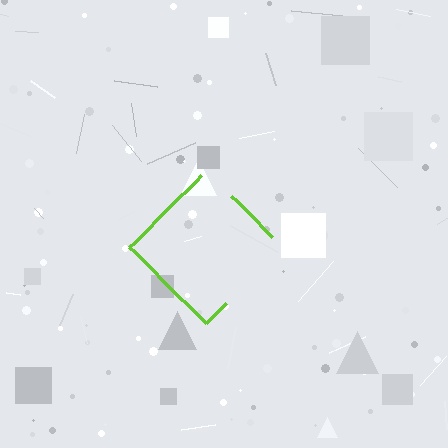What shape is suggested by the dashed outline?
The dashed outline suggests a diamond.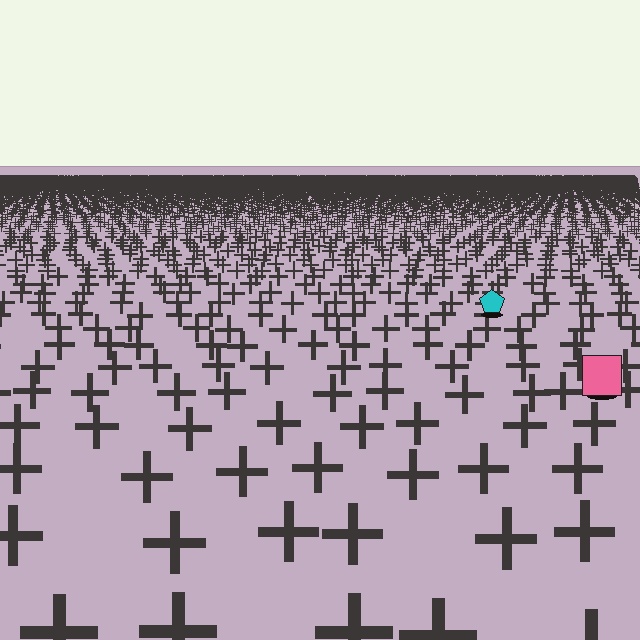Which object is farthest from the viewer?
The cyan pentagon is farthest from the viewer. It appears smaller and the ground texture around it is denser.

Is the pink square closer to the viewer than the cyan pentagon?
Yes. The pink square is closer — you can tell from the texture gradient: the ground texture is coarser near it.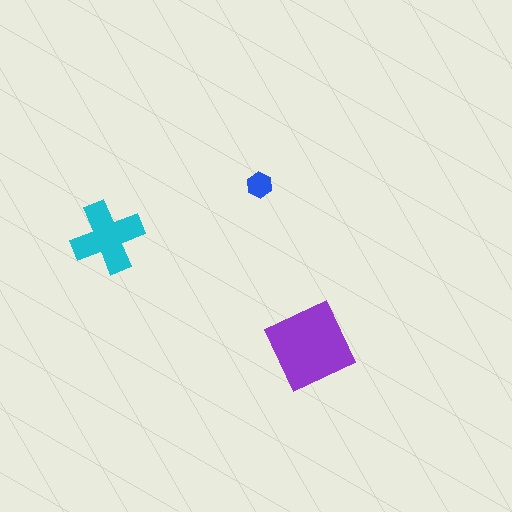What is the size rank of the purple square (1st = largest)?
1st.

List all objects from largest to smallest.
The purple square, the cyan cross, the blue hexagon.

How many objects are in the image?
There are 3 objects in the image.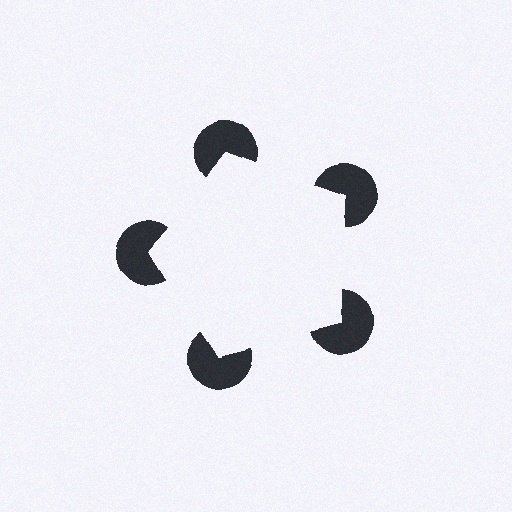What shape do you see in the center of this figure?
An illusory pentagon — its edges are inferred from the aligned wedge cuts in the pac-man discs, not physically drawn.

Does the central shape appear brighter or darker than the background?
It typically appears slightly brighter than the background, even though no actual brightness change is drawn.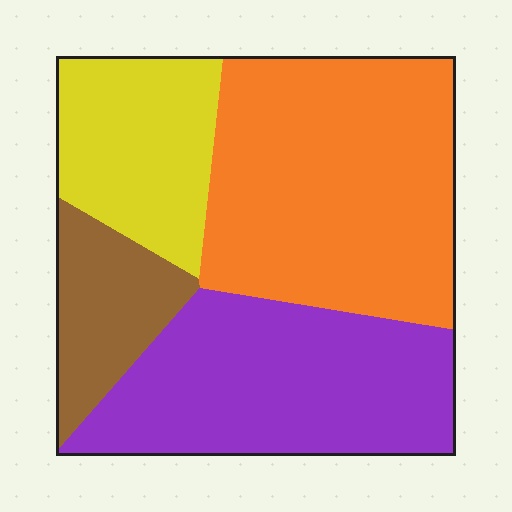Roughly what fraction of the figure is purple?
Purple takes up about one third (1/3) of the figure.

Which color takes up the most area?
Orange, at roughly 40%.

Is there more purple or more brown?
Purple.